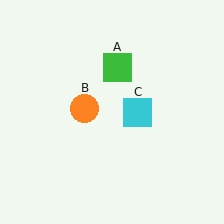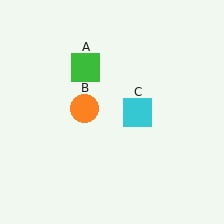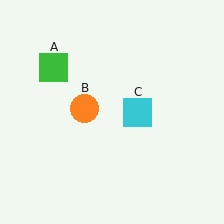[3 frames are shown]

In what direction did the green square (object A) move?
The green square (object A) moved left.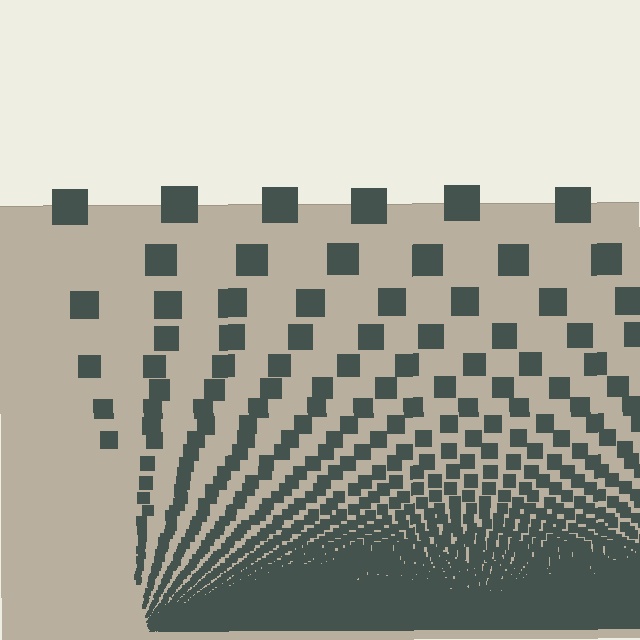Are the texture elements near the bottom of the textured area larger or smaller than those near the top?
Smaller. The gradient is inverted — elements near the bottom are smaller and denser.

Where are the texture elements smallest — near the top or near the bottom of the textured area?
Near the bottom.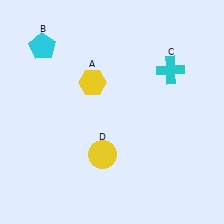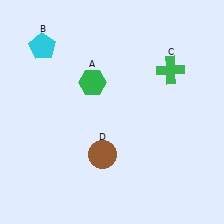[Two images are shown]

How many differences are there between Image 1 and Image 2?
There are 3 differences between the two images.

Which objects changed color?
A changed from yellow to green. C changed from cyan to green. D changed from yellow to brown.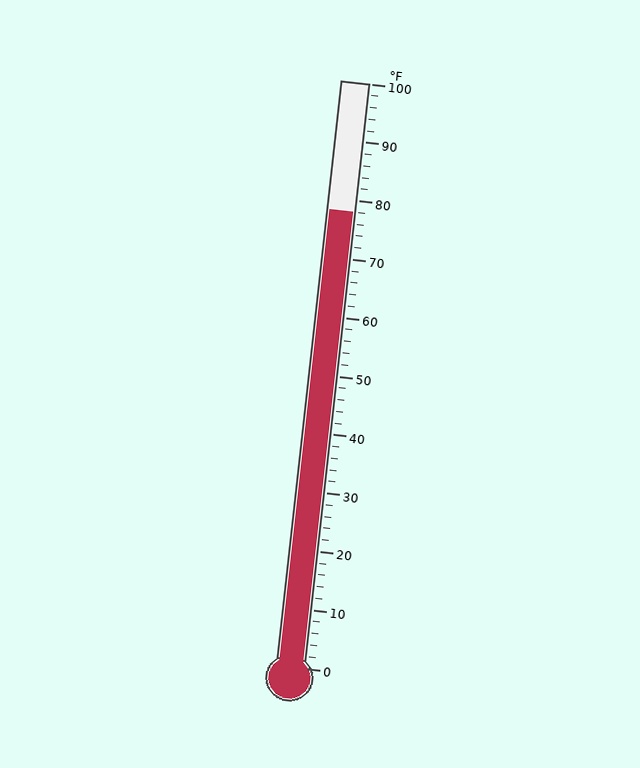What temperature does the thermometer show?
The thermometer shows approximately 78°F.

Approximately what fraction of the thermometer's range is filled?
The thermometer is filled to approximately 80% of its range.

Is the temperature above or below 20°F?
The temperature is above 20°F.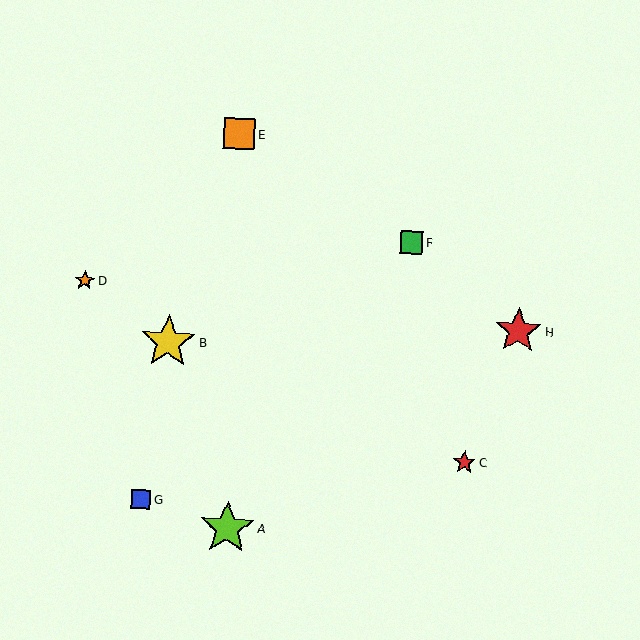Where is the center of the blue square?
The center of the blue square is at (141, 499).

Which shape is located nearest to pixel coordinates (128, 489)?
The blue square (labeled G) at (141, 499) is nearest to that location.